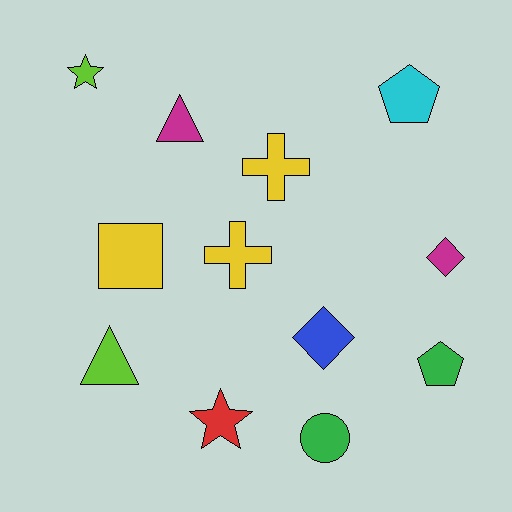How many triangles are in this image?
There are 2 triangles.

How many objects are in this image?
There are 12 objects.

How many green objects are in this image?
There are 2 green objects.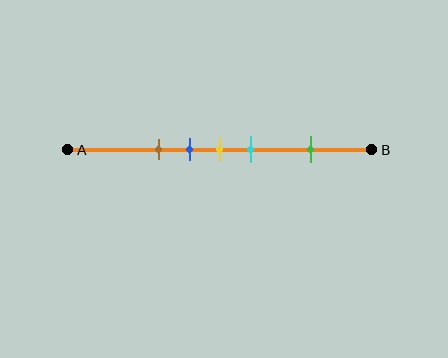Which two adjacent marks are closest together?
The blue and yellow marks are the closest adjacent pair.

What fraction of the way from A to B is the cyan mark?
The cyan mark is approximately 60% (0.6) of the way from A to B.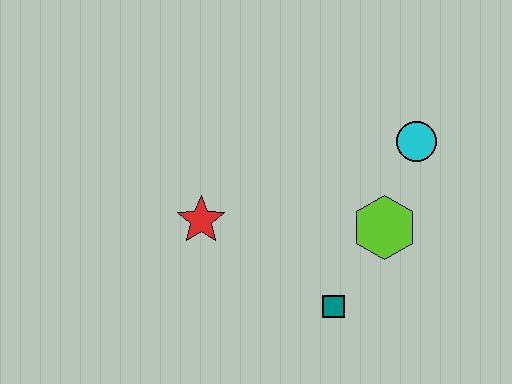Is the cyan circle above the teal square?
Yes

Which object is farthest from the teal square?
The cyan circle is farthest from the teal square.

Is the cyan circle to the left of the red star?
No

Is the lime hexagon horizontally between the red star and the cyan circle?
Yes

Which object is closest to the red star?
The teal square is closest to the red star.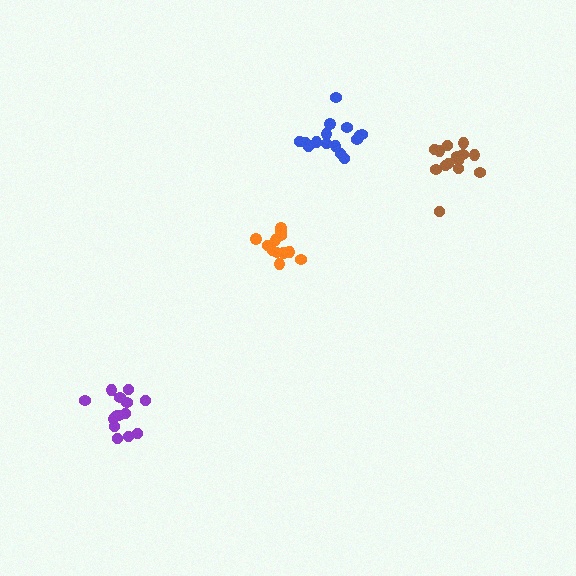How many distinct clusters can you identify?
There are 4 distinct clusters.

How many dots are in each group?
Group 1: 14 dots, Group 2: 14 dots, Group 3: 15 dots, Group 4: 12 dots (55 total).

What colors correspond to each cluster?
The clusters are colored: purple, brown, blue, orange.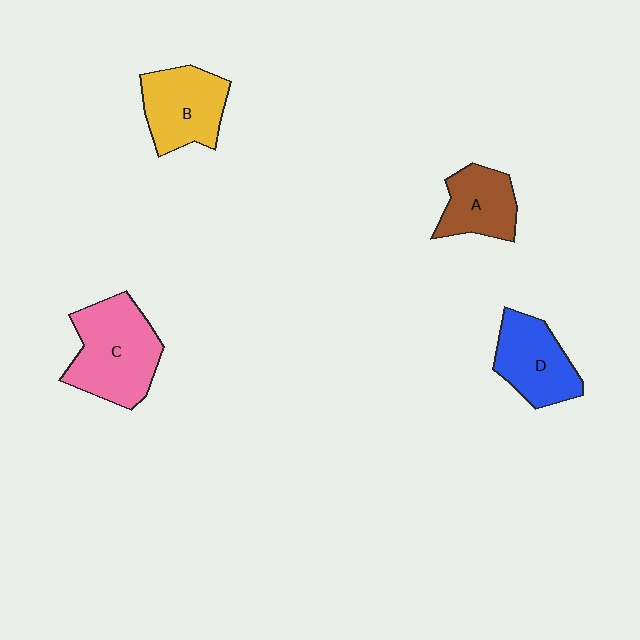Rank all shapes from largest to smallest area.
From largest to smallest: C (pink), B (yellow), D (blue), A (brown).